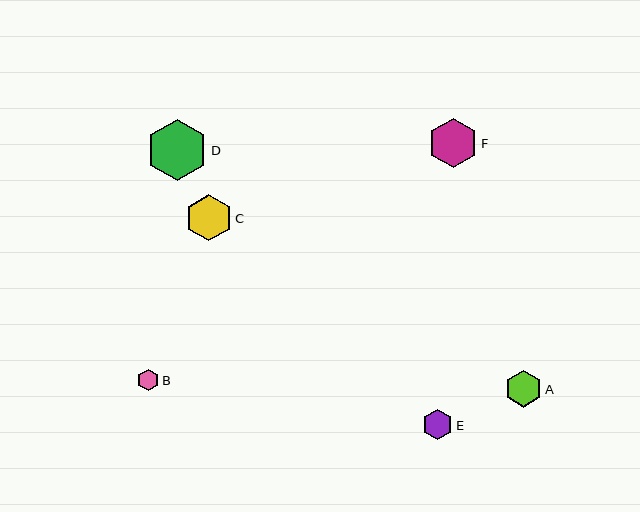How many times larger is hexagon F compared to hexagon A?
Hexagon F is approximately 1.3 times the size of hexagon A.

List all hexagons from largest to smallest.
From largest to smallest: D, F, C, A, E, B.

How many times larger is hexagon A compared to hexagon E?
Hexagon A is approximately 1.2 times the size of hexagon E.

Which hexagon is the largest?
Hexagon D is the largest with a size of approximately 61 pixels.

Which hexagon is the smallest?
Hexagon B is the smallest with a size of approximately 22 pixels.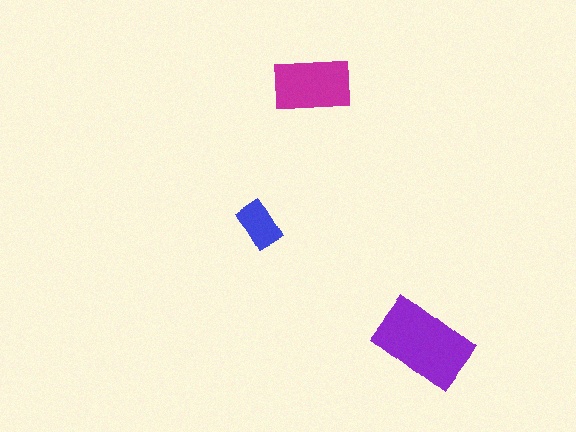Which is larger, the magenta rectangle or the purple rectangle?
The purple one.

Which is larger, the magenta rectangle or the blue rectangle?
The magenta one.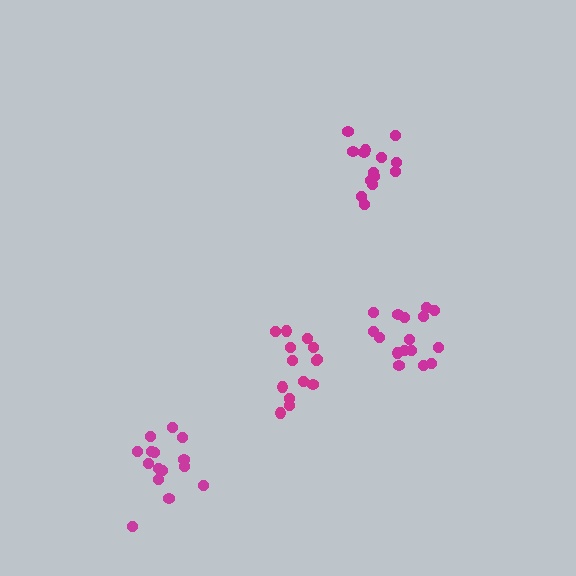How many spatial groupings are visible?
There are 4 spatial groupings.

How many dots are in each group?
Group 1: 14 dots, Group 2: 15 dots, Group 3: 16 dots, Group 4: 14 dots (59 total).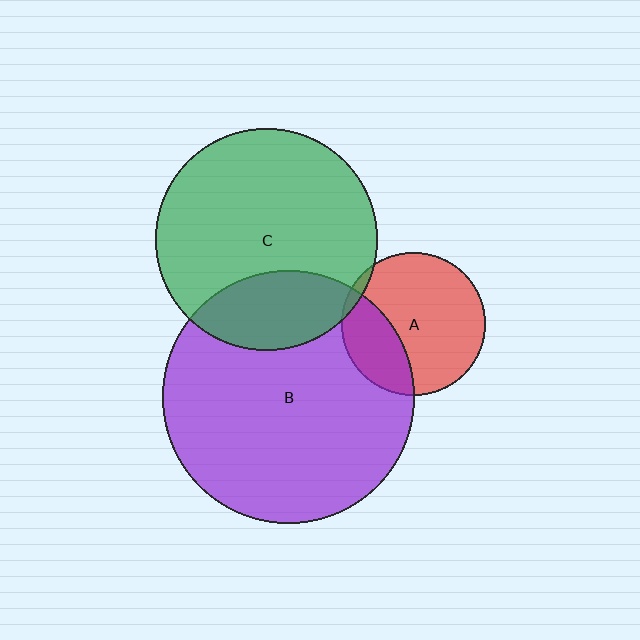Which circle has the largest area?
Circle B (purple).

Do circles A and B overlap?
Yes.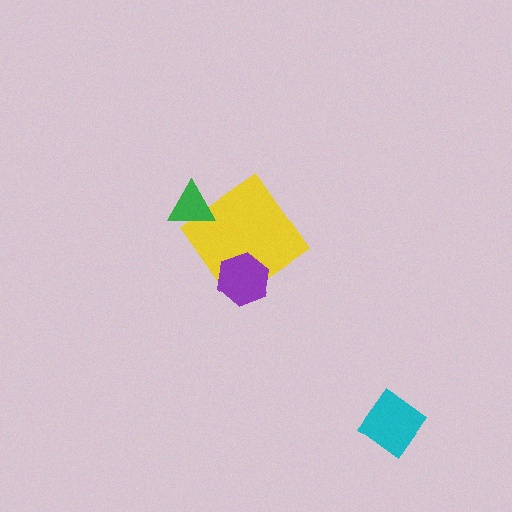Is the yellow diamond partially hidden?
Yes, it is partially covered by another shape.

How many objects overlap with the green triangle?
1 object overlaps with the green triangle.